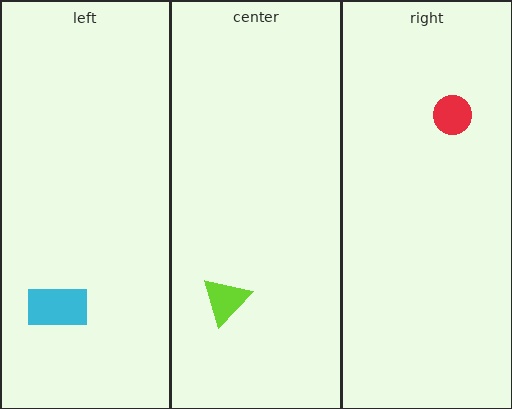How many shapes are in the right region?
1.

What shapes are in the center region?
The lime triangle.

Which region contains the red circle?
The right region.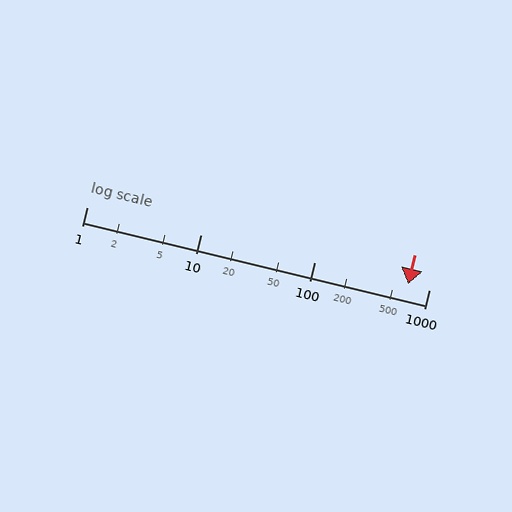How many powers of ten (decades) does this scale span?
The scale spans 3 decades, from 1 to 1000.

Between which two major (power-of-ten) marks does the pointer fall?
The pointer is between 100 and 1000.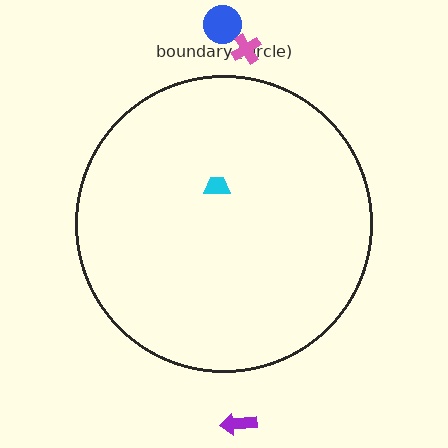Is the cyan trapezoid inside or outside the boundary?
Inside.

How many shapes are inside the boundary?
1 inside, 3 outside.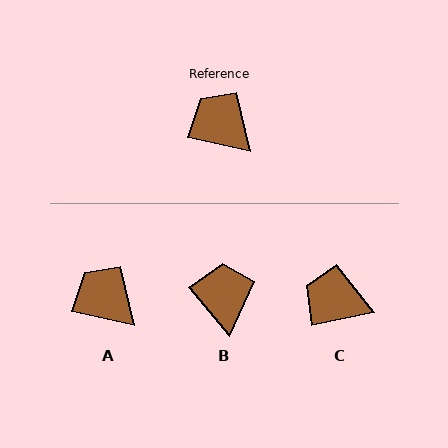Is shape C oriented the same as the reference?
No, it is off by about 25 degrees.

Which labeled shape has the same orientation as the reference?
A.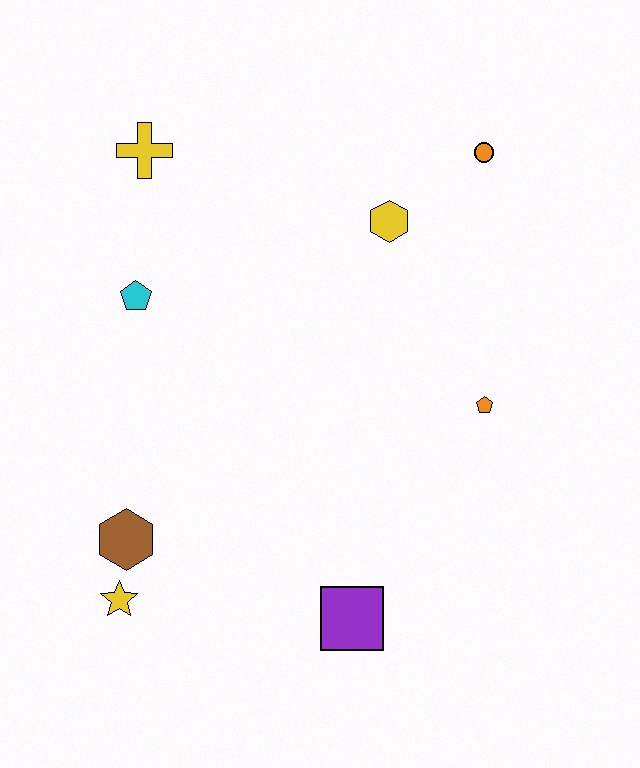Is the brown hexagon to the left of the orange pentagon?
Yes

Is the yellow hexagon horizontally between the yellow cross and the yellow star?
No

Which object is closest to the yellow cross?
The cyan pentagon is closest to the yellow cross.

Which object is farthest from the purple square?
The yellow cross is farthest from the purple square.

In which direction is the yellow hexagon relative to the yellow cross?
The yellow hexagon is to the right of the yellow cross.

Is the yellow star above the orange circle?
No